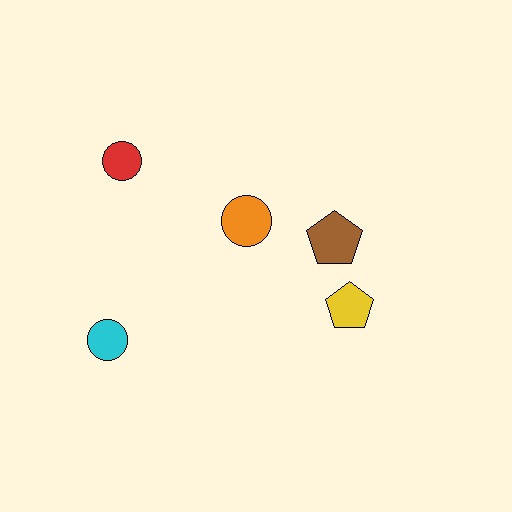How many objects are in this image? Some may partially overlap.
There are 5 objects.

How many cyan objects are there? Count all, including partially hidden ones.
There is 1 cyan object.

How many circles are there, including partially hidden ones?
There are 3 circles.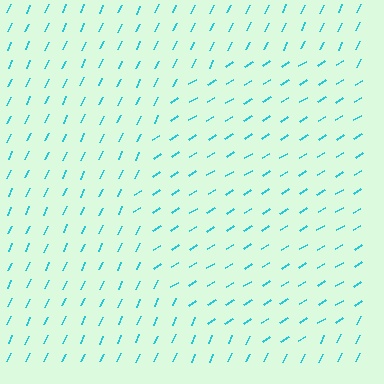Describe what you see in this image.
The image is filled with small cyan line segments. A circle region in the image has lines oriented differently from the surrounding lines, creating a visible texture boundary.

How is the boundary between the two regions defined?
The boundary is defined purely by a change in line orientation (approximately 33 degrees difference). All lines are the same color and thickness.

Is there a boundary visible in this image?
Yes, there is a texture boundary formed by a change in line orientation.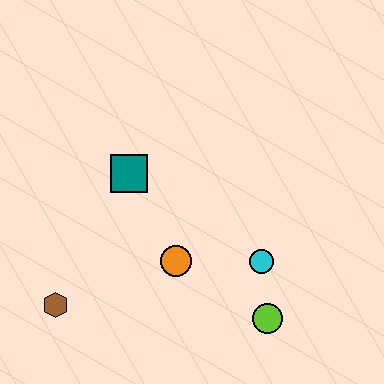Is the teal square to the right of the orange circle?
No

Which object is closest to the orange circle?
The cyan circle is closest to the orange circle.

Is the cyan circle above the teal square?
No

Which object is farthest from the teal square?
The lime circle is farthest from the teal square.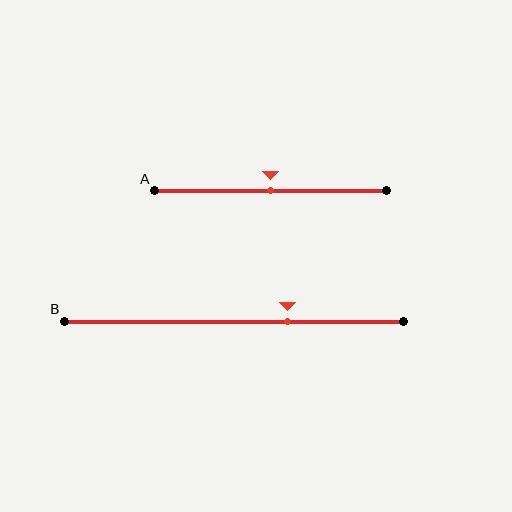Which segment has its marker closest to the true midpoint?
Segment A has its marker closest to the true midpoint.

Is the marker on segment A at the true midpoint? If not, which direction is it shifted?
Yes, the marker on segment A is at the true midpoint.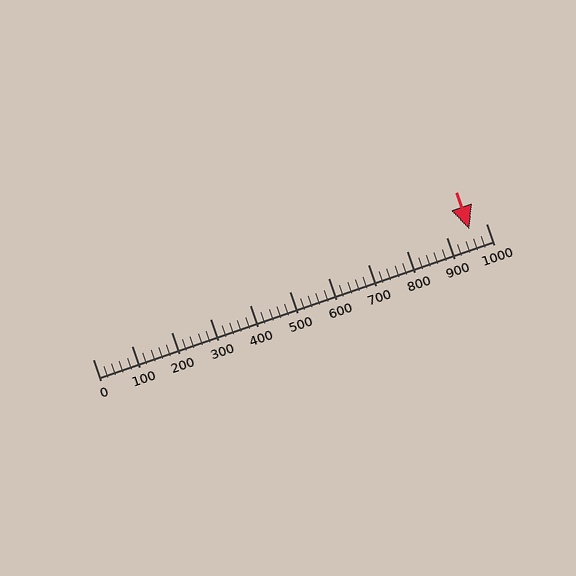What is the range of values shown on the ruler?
The ruler shows values from 0 to 1000.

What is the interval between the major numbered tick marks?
The major tick marks are spaced 100 units apart.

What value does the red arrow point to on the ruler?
The red arrow points to approximately 957.